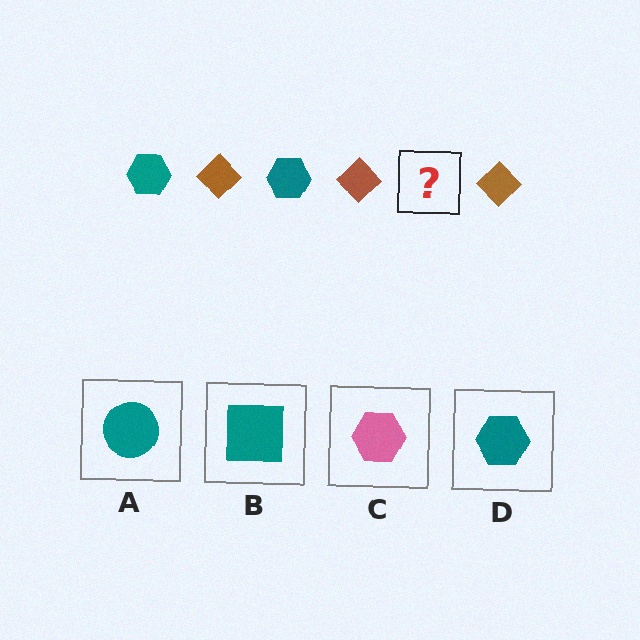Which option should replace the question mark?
Option D.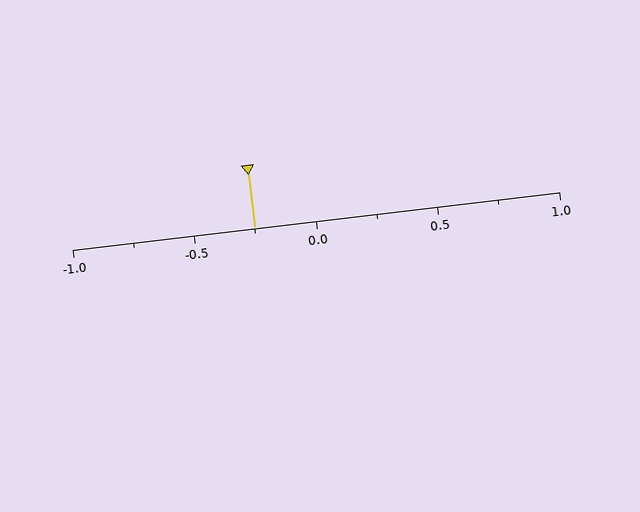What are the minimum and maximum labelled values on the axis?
The axis runs from -1.0 to 1.0.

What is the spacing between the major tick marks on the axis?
The major ticks are spaced 0.5 apart.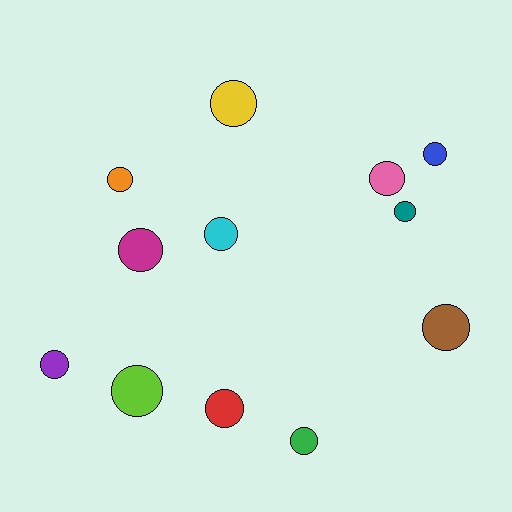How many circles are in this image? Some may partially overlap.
There are 12 circles.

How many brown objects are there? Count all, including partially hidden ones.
There is 1 brown object.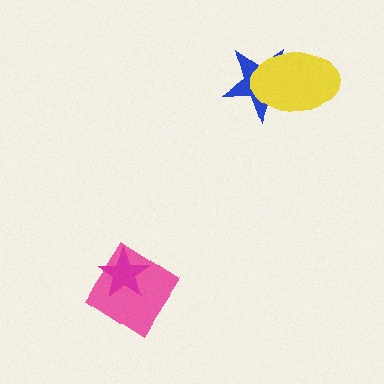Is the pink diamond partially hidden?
Yes, it is partially covered by another shape.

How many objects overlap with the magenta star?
1 object overlaps with the magenta star.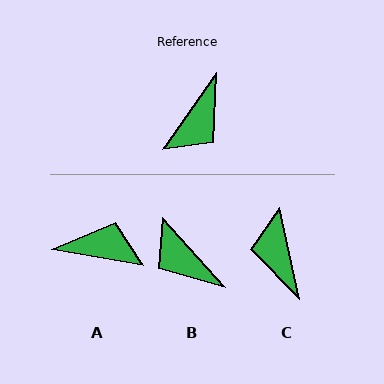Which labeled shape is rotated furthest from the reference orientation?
C, about 132 degrees away.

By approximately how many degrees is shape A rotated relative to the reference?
Approximately 115 degrees counter-clockwise.